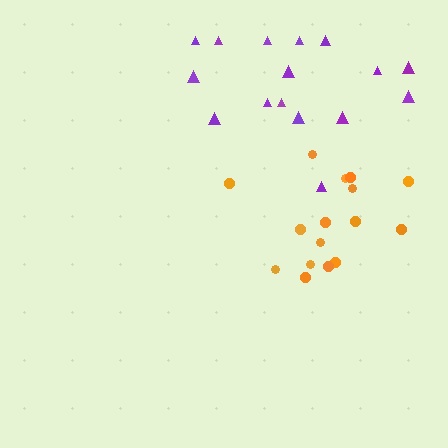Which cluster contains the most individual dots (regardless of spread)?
Purple (16).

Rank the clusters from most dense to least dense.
orange, purple.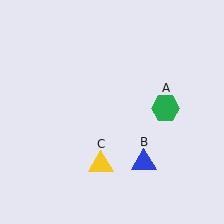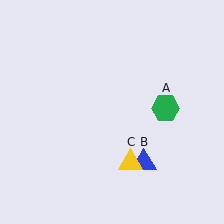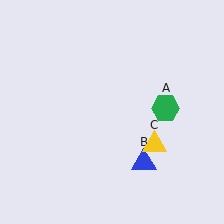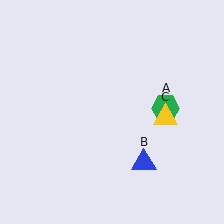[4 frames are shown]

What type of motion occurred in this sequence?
The yellow triangle (object C) rotated counterclockwise around the center of the scene.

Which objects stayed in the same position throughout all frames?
Green hexagon (object A) and blue triangle (object B) remained stationary.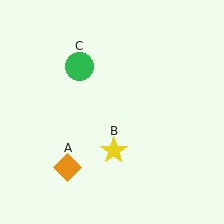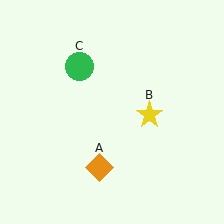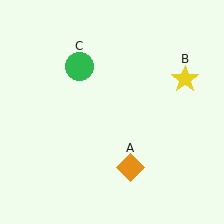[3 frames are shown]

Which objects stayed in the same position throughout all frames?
Green circle (object C) remained stationary.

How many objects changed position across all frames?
2 objects changed position: orange diamond (object A), yellow star (object B).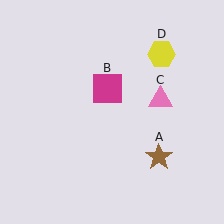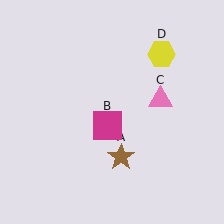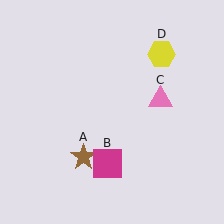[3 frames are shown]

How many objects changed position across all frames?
2 objects changed position: brown star (object A), magenta square (object B).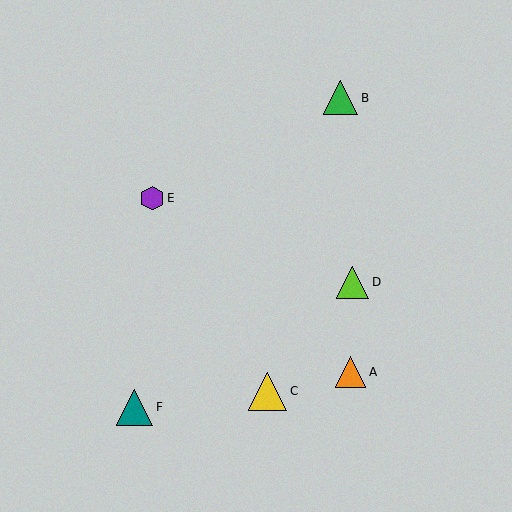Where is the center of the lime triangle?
The center of the lime triangle is at (353, 282).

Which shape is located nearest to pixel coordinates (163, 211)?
The purple hexagon (labeled E) at (152, 198) is nearest to that location.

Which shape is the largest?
The yellow triangle (labeled C) is the largest.